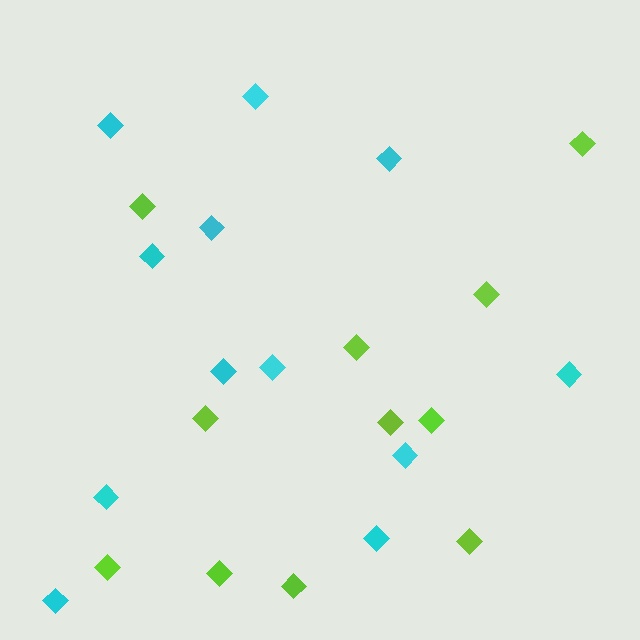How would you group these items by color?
There are 2 groups: one group of lime diamonds (11) and one group of cyan diamonds (12).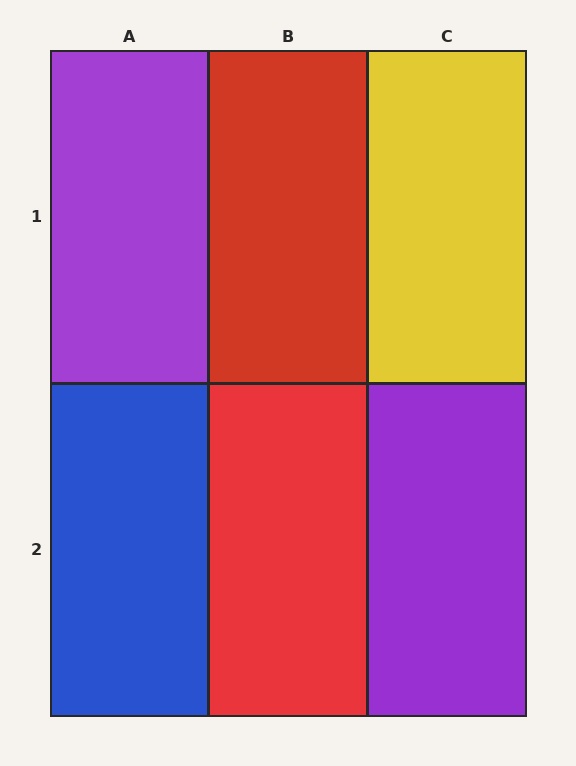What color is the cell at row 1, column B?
Red.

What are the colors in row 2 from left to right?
Blue, red, purple.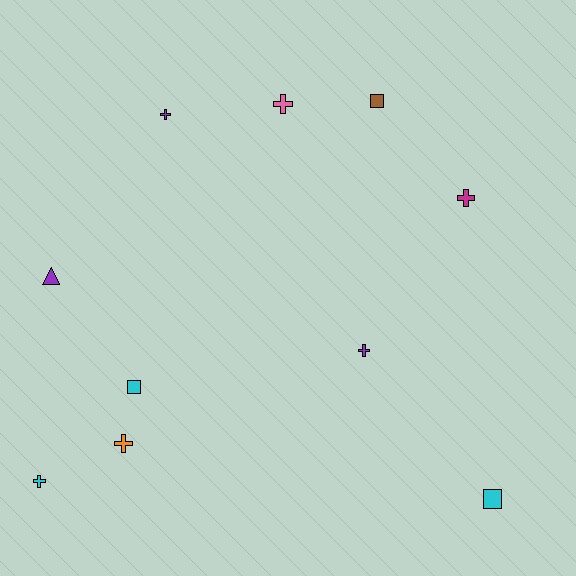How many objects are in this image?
There are 10 objects.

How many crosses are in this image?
There are 6 crosses.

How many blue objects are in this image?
There are no blue objects.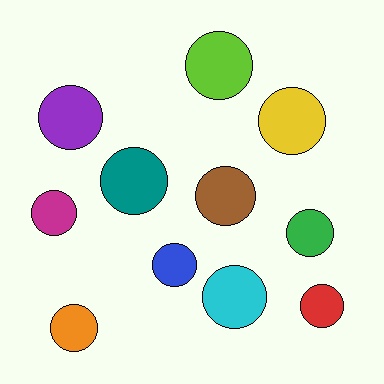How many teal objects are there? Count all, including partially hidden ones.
There is 1 teal object.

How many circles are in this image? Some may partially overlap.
There are 11 circles.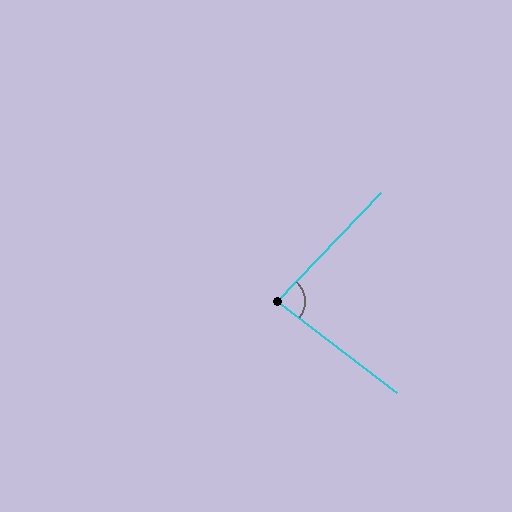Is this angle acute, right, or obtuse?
It is acute.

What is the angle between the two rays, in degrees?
Approximately 84 degrees.